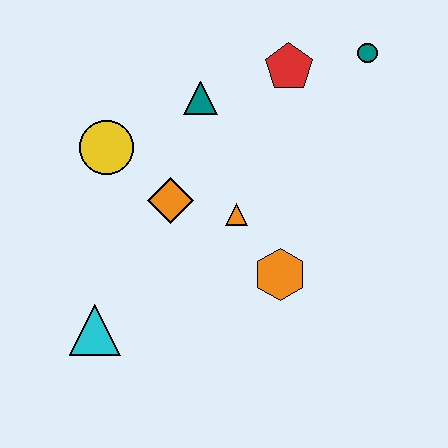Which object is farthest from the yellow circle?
The teal circle is farthest from the yellow circle.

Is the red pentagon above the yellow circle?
Yes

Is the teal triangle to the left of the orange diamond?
No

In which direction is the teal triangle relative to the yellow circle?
The teal triangle is to the right of the yellow circle.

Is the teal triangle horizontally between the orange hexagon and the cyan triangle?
Yes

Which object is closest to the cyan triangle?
The orange diamond is closest to the cyan triangle.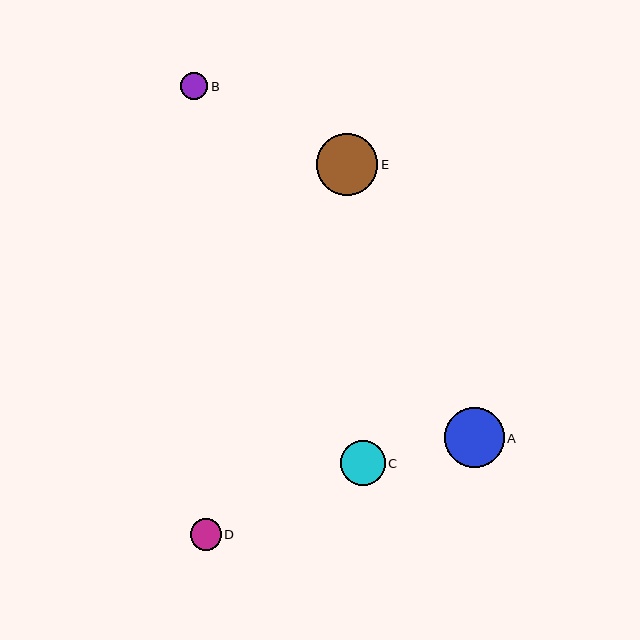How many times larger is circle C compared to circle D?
Circle C is approximately 1.4 times the size of circle D.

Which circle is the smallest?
Circle B is the smallest with a size of approximately 27 pixels.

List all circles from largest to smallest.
From largest to smallest: E, A, C, D, B.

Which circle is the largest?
Circle E is the largest with a size of approximately 61 pixels.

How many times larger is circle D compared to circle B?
Circle D is approximately 1.2 times the size of circle B.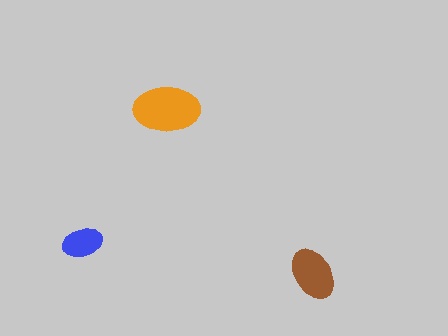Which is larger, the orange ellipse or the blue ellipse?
The orange one.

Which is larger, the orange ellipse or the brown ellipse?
The orange one.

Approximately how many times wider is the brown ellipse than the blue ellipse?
About 1.5 times wider.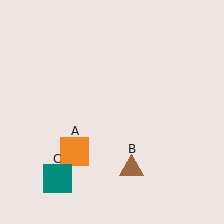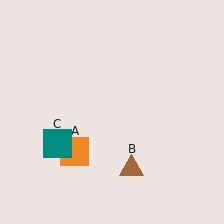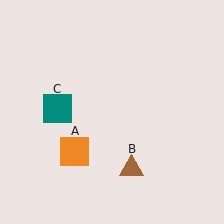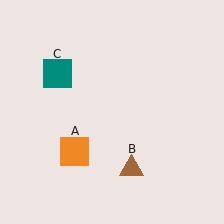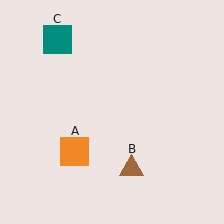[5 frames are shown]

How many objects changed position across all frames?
1 object changed position: teal square (object C).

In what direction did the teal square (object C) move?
The teal square (object C) moved up.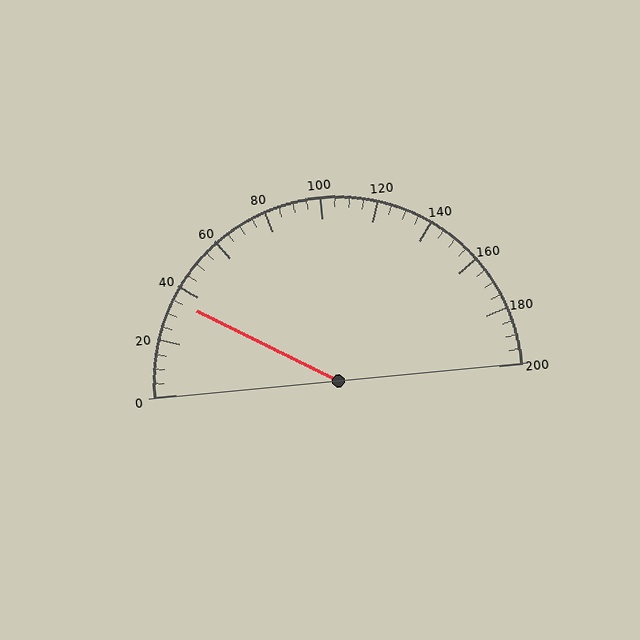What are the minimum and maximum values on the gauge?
The gauge ranges from 0 to 200.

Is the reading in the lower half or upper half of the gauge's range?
The reading is in the lower half of the range (0 to 200).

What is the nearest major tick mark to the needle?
The nearest major tick mark is 40.